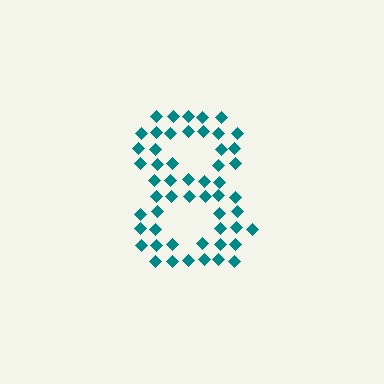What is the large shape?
The large shape is the digit 8.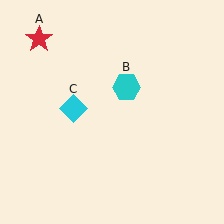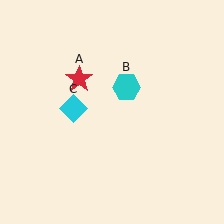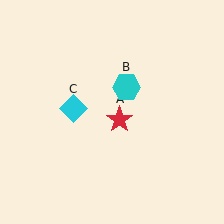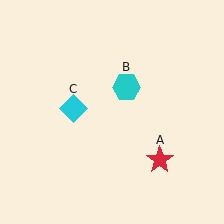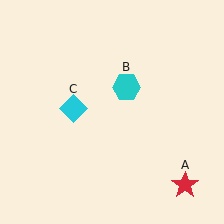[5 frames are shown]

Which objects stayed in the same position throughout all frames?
Cyan hexagon (object B) and cyan diamond (object C) remained stationary.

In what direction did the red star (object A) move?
The red star (object A) moved down and to the right.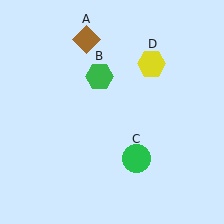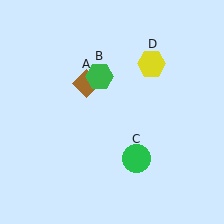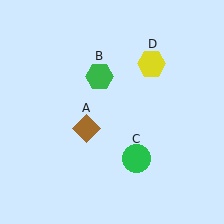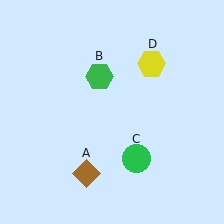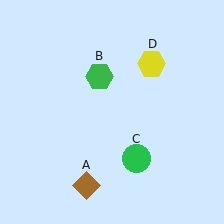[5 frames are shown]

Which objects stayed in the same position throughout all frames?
Green hexagon (object B) and green circle (object C) and yellow hexagon (object D) remained stationary.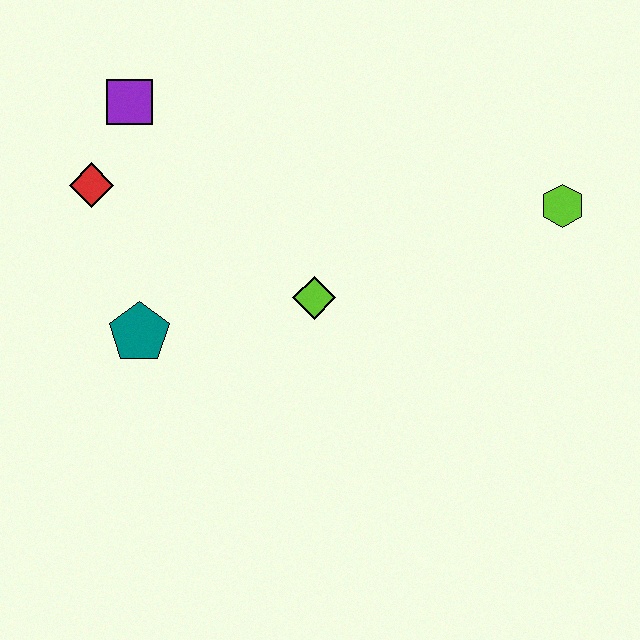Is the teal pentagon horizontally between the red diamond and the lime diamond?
Yes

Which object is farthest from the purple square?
The lime hexagon is farthest from the purple square.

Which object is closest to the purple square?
The red diamond is closest to the purple square.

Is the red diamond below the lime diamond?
No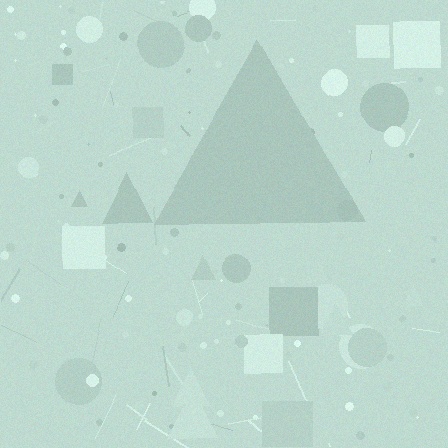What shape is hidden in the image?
A triangle is hidden in the image.